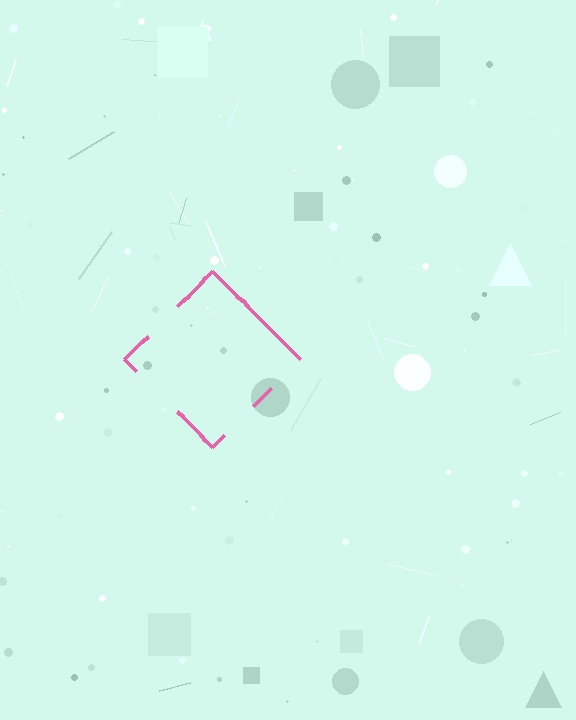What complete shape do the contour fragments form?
The contour fragments form a diamond.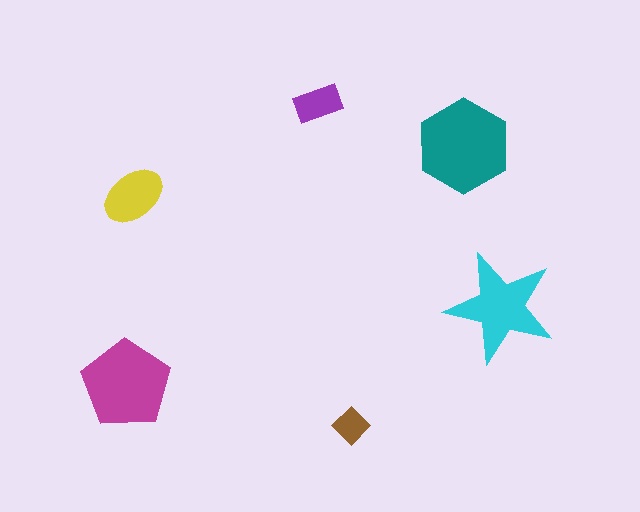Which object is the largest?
The teal hexagon.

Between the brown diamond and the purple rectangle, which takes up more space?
The purple rectangle.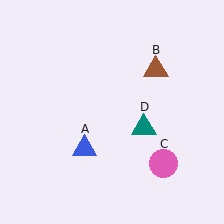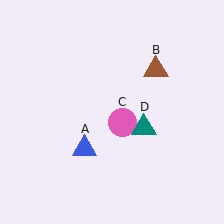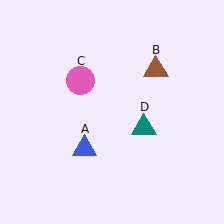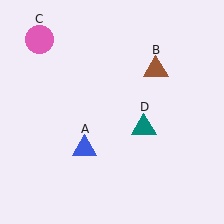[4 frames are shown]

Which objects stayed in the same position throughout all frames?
Blue triangle (object A) and brown triangle (object B) and teal triangle (object D) remained stationary.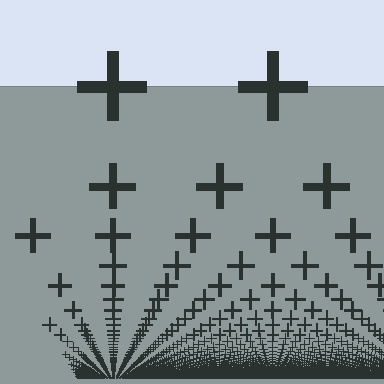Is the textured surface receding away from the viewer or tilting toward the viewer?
The surface appears to tilt toward the viewer. Texture elements get larger and sparser toward the top.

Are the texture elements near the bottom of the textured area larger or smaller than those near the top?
Smaller. The gradient is inverted — elements near the bottom are smaller and denser.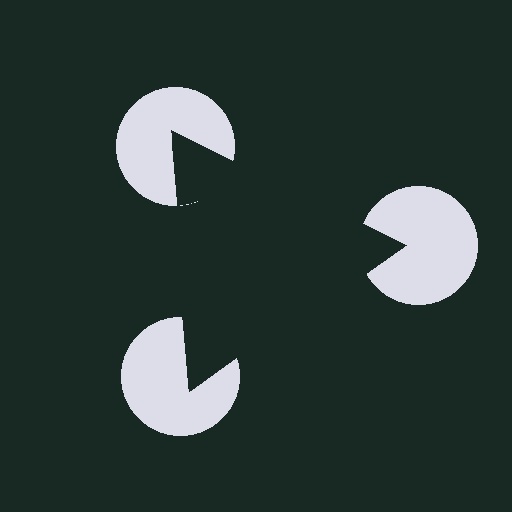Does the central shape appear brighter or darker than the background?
It typically appears slightly darker than the background, even though no actual brightness change is drawn.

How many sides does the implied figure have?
3 sides.